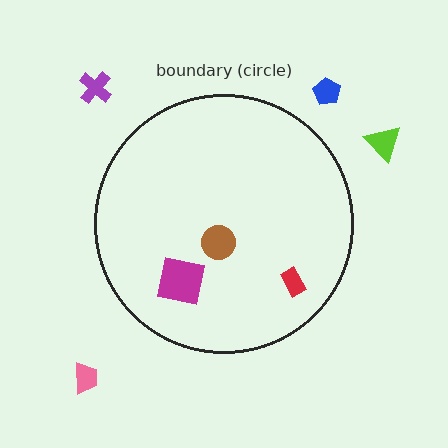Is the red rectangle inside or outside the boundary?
Inside.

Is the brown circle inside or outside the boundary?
Inside.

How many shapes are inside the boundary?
3 inside, 4 outside.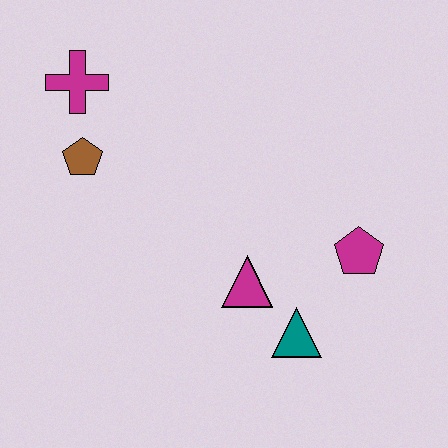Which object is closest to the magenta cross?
The brown pentagon is closest to the magenta cross.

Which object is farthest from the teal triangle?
The magenta cross is farthest from the teal triangle.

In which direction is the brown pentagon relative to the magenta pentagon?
The brown pentagon is to the left of the magenta pentagon.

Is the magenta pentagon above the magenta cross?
No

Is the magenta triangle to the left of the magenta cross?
No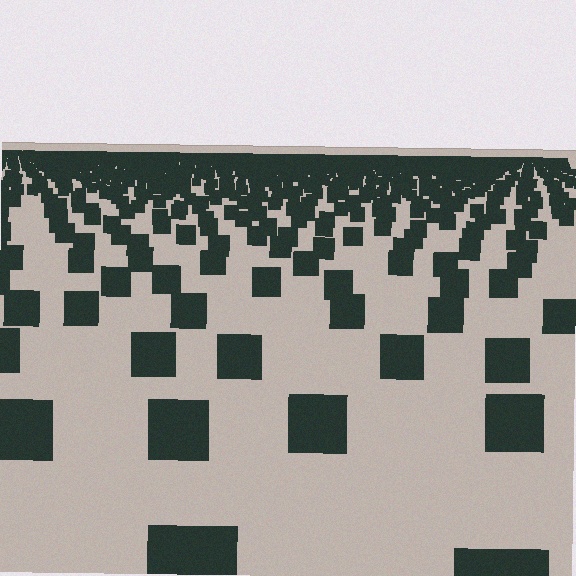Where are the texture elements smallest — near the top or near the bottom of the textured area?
Near the top.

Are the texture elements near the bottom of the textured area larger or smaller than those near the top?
Larger. Near the bottom, elements are closer to the viewer and appear at a bigger on-screen size.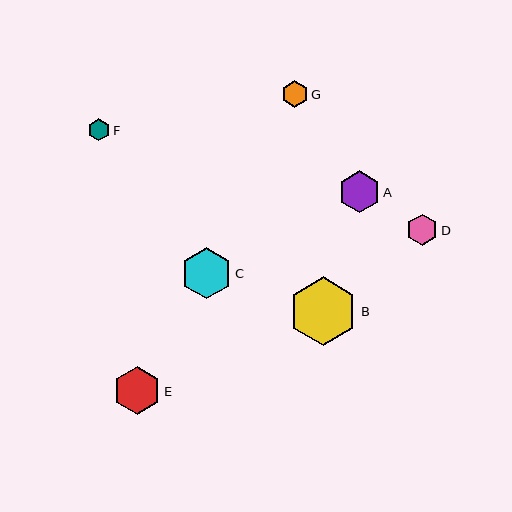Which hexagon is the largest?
Hexagon B is the largest with a size of approximately 69 pixels.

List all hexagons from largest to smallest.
From largest to smallest: B, C, E, A, D, G, F.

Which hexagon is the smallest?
Hexagon F is the smallest with a size of approximately 22 pixels.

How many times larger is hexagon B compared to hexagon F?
Hexagon B is approximately 3.2 times the size of hexagon F.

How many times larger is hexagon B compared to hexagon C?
Hexagon B is approximately 1.3 times the size of hexagon C.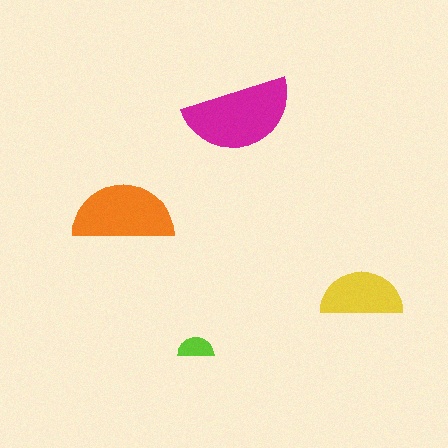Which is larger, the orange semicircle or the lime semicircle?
The orange one.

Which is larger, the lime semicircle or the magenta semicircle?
The magenta one.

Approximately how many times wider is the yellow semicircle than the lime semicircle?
About 2.5 times wider.